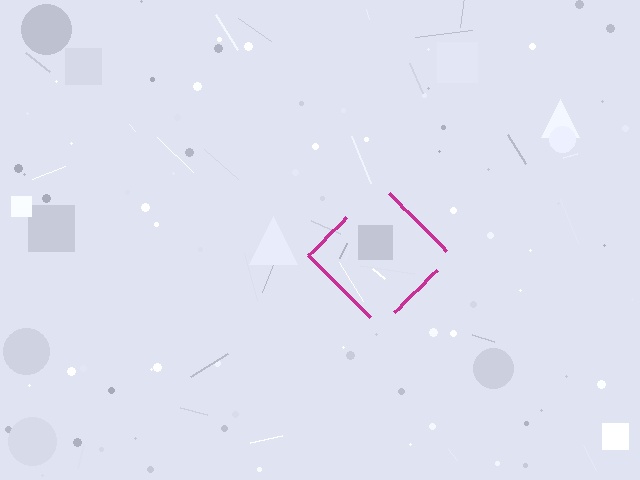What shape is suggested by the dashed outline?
The dashed outline suggests a diamond.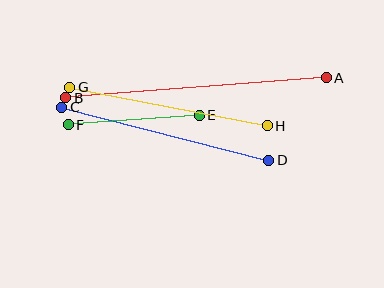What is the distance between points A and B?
The distance is approximately 261 pixels.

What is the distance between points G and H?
The distance is approximately 202 pixels.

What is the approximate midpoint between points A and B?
The midpoint is at approximately (196, 88) pixels.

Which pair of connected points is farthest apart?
Points A and B are farthest apart.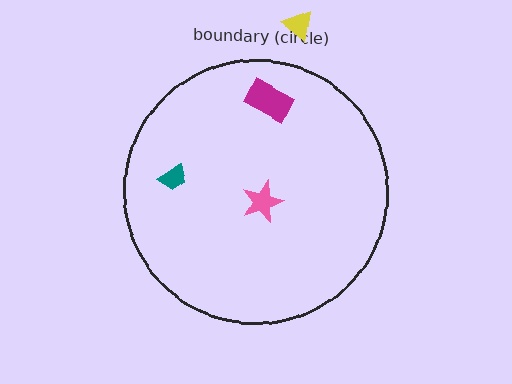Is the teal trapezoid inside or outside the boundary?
Inside.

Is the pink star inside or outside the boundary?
Inside.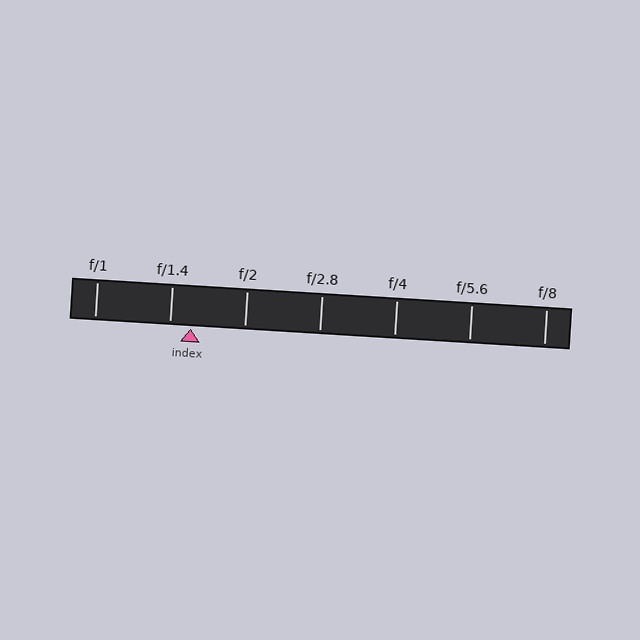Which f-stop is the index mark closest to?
The index mark is closest to f/1.4.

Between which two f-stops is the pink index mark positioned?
The index mark is between f/1.4 and f/2.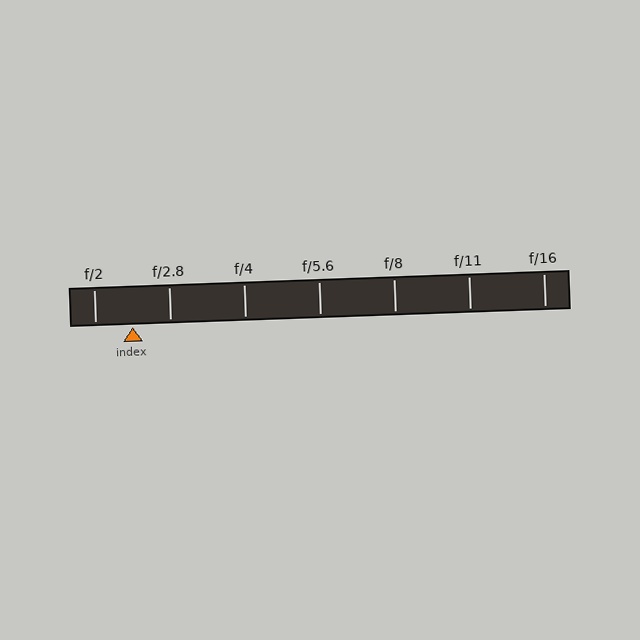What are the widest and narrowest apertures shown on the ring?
The widest aperture shown is f/2 and the narrowest is f/16.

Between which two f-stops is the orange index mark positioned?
The index mark is between f/2 and f/2.8.